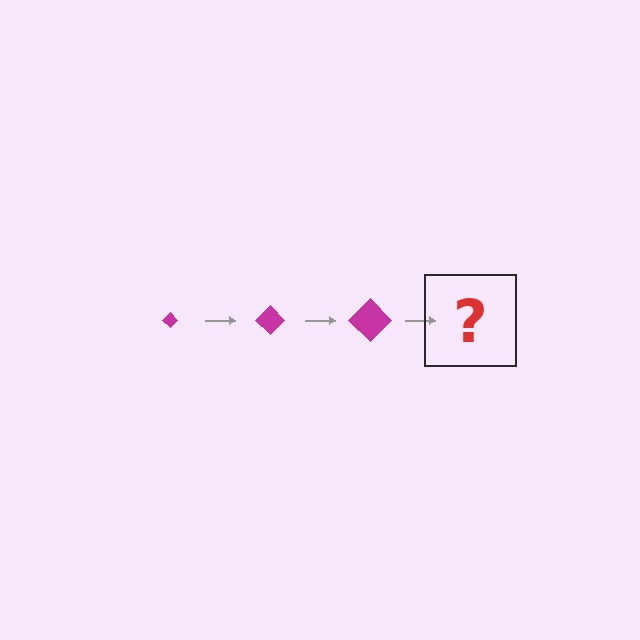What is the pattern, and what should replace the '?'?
The pattern is that the diamond gets progressively larger each step. The '?' should be a magenta diamond, larger than the previous one.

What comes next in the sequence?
The next element should be a magenta diamond, larger than the previous one.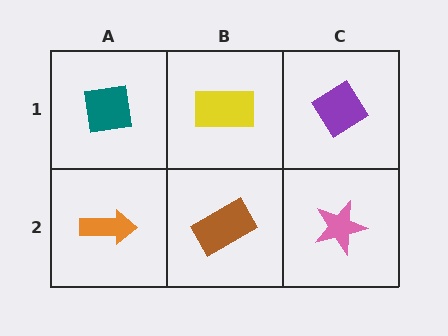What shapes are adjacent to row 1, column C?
A pink star (row 2, column C), a yellow rectangle (row 1, column B).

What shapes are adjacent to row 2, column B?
A yellow rectangle (row 1, column B), an orange arrow (row 2, column A), a pink star (row 2, column C).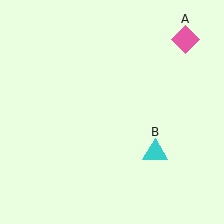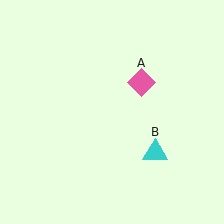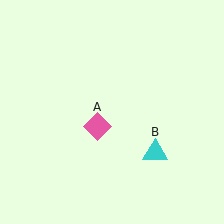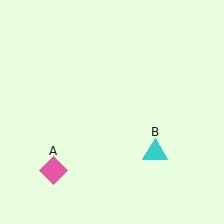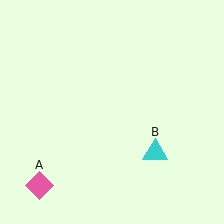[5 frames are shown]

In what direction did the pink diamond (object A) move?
The pink diamond (object A) moved down and to the left.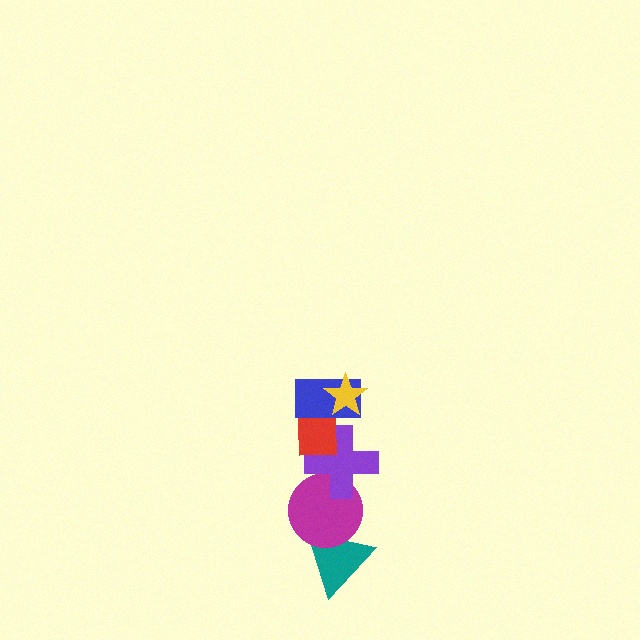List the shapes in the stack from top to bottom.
From top to bottom: the yellow star, the blue rectangle, the red rectangle, the purple cross, the magenta circle, the teal triangle.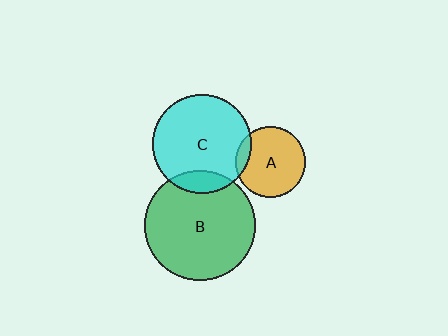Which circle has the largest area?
Circle B (green).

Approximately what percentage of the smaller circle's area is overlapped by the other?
Approximately 15%.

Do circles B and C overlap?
Yes.